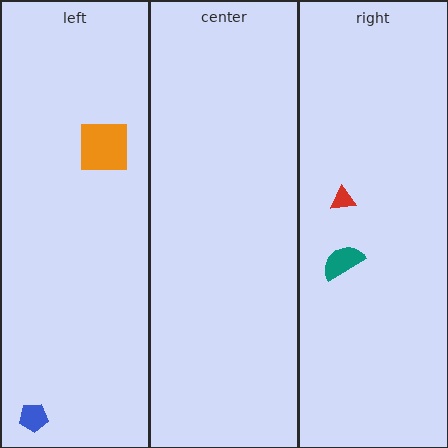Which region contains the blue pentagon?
The left region.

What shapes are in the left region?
The blue pentagon, the orange square.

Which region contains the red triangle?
The right region.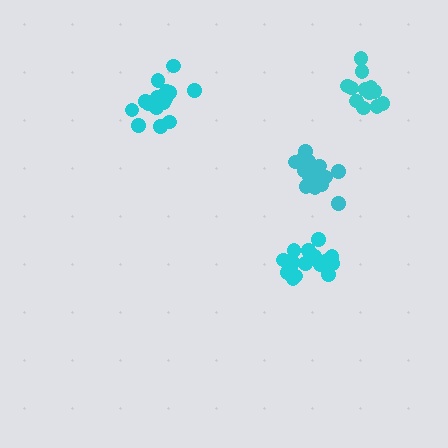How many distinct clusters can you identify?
There are 4 distinct clusters.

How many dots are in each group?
Group 1: 12 dots, Group 2: 16 dots, Group 3: 18 dots, Group 4: 17 dots (63 total).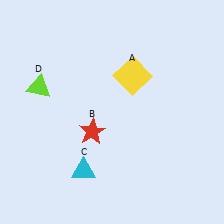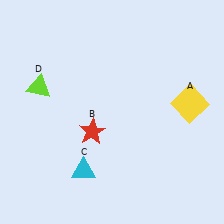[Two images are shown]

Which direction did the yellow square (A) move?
The yellow square (A) moved right.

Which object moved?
The yellow square (A) moved right.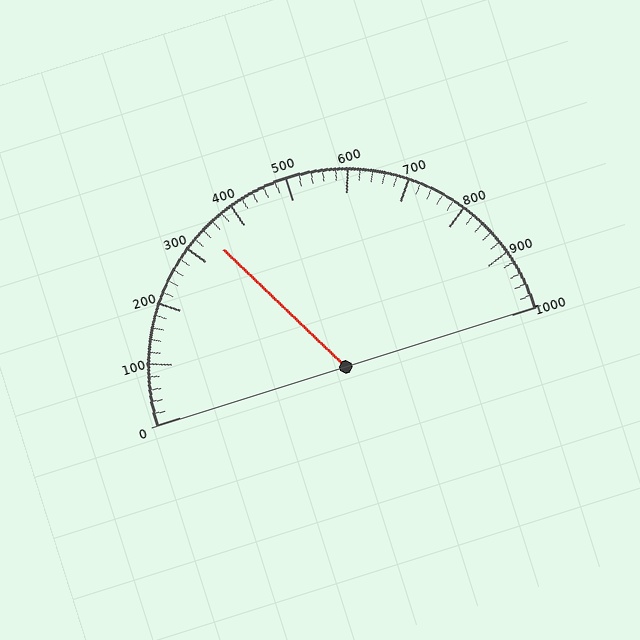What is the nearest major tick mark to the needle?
The nearest major tick mark is 300.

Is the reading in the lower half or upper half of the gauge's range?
The reading is in the lower half of the range (0 to 1000).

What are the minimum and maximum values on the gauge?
The gauge ranges from 0 to 1000.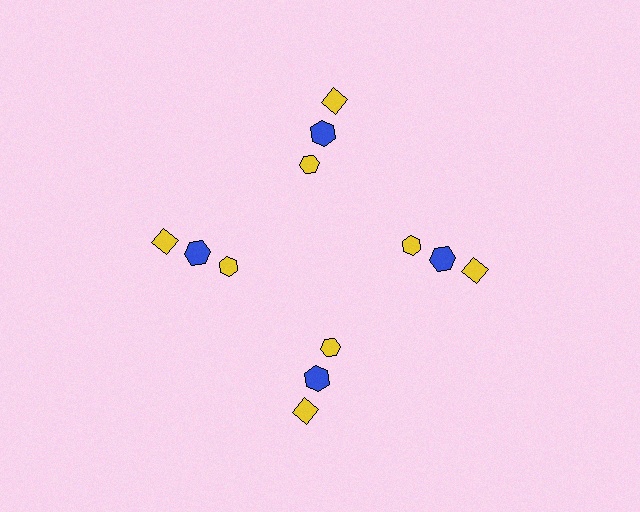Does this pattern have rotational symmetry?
Yes, this pattern has 4-fold rotational symmetry. It looks the same after rotating 90 degrees around the center.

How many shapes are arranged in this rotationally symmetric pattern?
There are 12 shapes, arranged in 4 groups of 3.